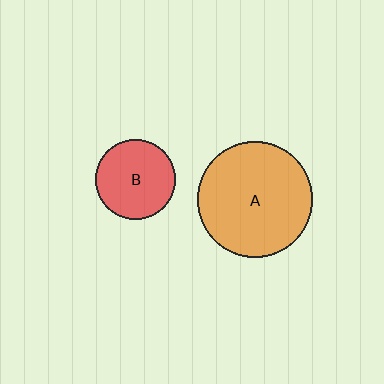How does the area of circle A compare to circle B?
Approximately 2.1 times.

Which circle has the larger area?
Circle A (orange).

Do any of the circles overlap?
No, none of the circles overlap.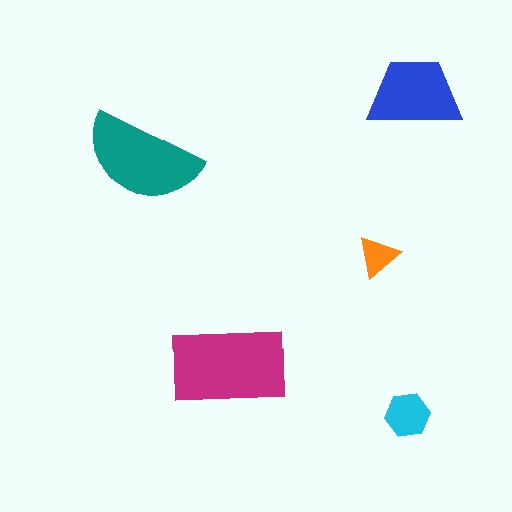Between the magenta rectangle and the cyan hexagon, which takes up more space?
The magenta rectangle.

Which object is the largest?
The magenta rectangle.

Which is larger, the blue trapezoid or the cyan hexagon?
The blue trapezoid.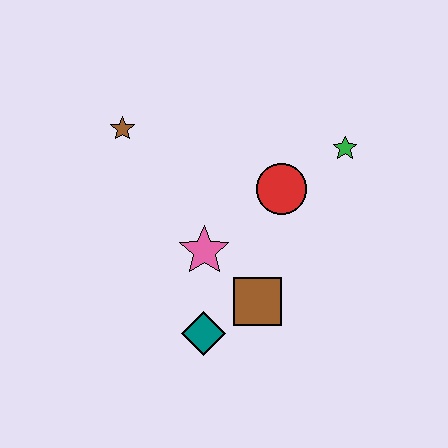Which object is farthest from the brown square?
The brown star is farthest from the brown square.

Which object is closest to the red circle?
The green star is closest to the red circle.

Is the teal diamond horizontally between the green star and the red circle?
No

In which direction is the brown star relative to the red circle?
The brown star is to the left of the red circle.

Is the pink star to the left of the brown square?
Yes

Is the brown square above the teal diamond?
Yes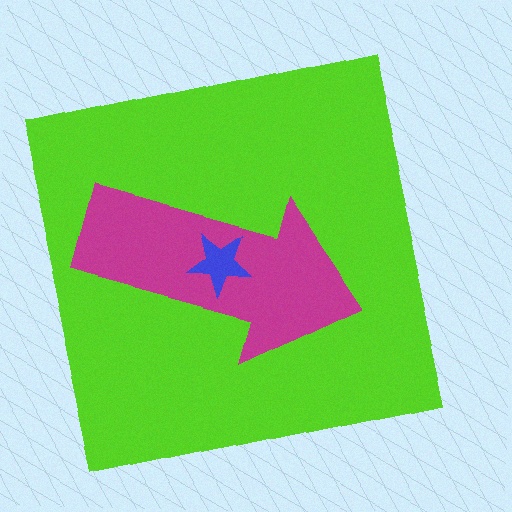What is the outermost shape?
The lime square.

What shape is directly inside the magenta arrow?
The blue star.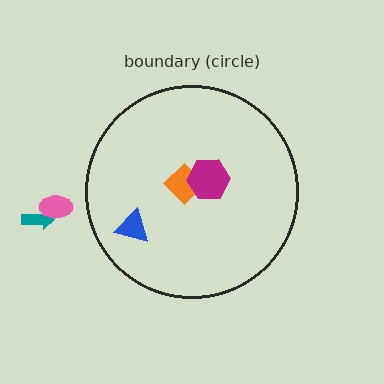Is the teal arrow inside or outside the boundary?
Outside.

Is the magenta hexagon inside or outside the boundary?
Inside.